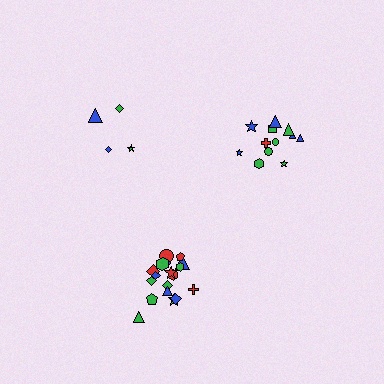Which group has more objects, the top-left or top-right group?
The top-right group.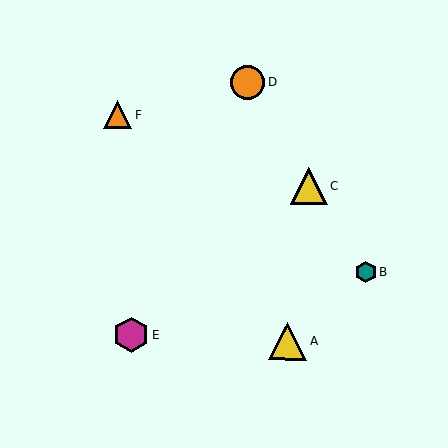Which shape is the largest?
The yellow triangle (labeled A) is the largest.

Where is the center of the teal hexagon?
The center of the teal hexagon is at (365, 272).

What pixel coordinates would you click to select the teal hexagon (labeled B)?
Click at (365, 272) to select the teal hexagon B.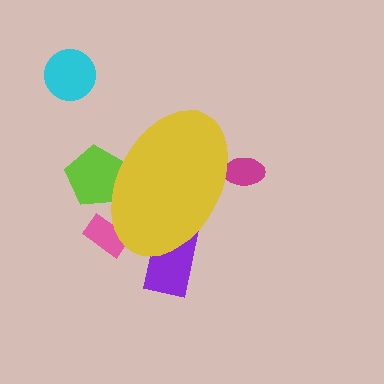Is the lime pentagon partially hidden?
Yes, the lime pentagon is partially hidden behind the yellow ellipse.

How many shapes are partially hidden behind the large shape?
4 shapes are partially hidden.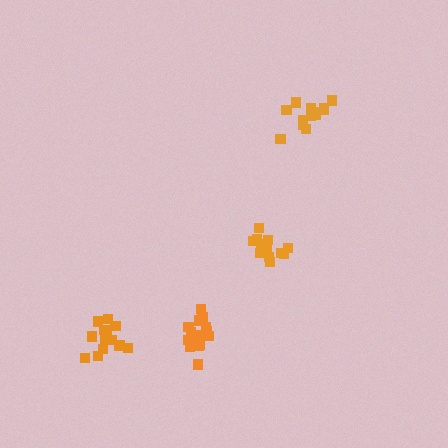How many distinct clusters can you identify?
There are 4 distinct clusters.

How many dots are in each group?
Group 1: 14 dots, Group 2: 14 dots, Group 3: 13 dots, Group 4: 17 dots (58 total).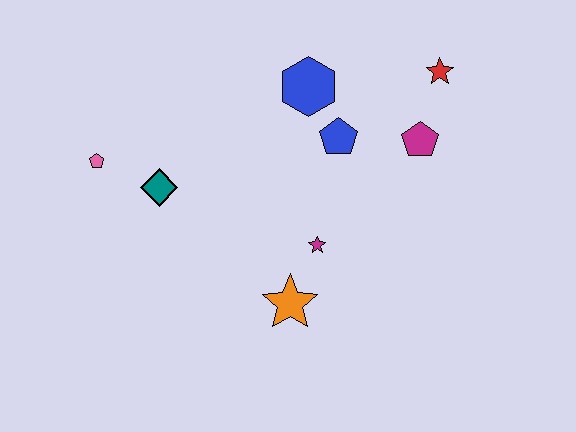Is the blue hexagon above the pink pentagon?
Yes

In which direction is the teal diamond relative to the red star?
The teal diamond is to the left of the red star.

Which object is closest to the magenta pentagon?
The red star is closest to the magenta pentagon.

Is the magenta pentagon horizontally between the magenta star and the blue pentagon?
No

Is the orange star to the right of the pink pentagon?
Yes